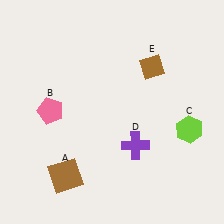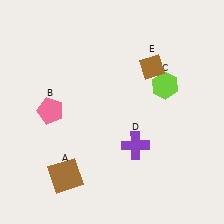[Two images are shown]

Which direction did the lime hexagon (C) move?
The lime hexagon (C) moved up.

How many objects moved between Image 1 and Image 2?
1 object moved between the two images.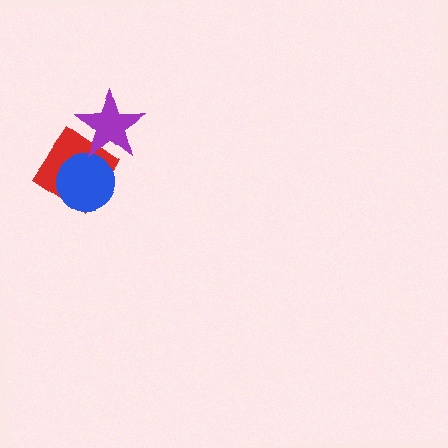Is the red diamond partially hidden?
Yes, it is partially covered by another shape.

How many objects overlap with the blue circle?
1 object overlaps with the blue circle.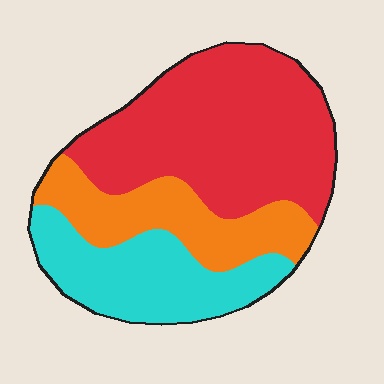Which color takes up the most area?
Red, at roughly 50%.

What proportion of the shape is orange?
Orange takes up about one quarter (1/4) of the shape.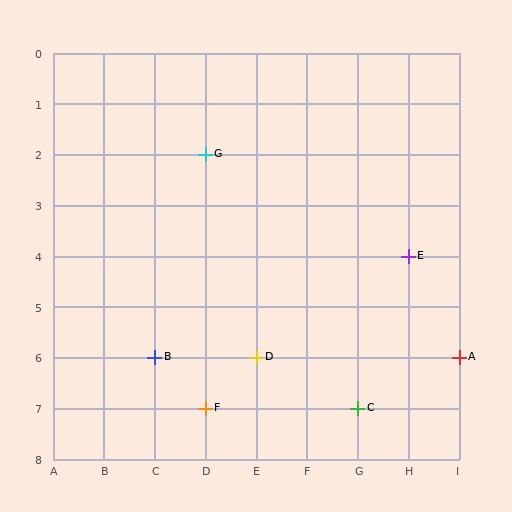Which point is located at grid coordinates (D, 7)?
Point F is at (D, 7).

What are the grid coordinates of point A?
Point A is at grid coordinates (I, 6).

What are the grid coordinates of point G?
Point G is at grid coordinates (D, 2).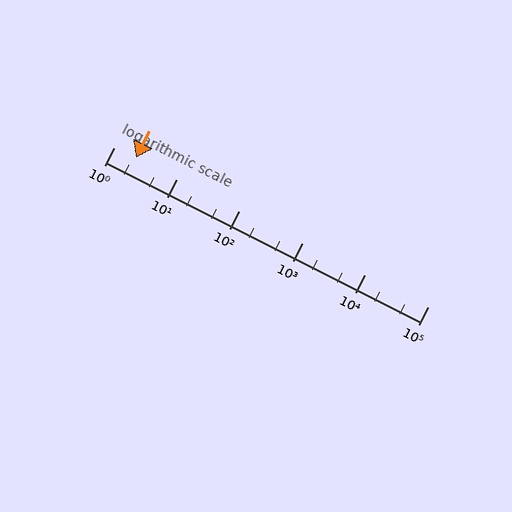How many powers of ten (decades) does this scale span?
The scale spans 5 decades, from 1 to 100000.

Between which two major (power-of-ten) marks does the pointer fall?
The pointer is between 1 and 10.